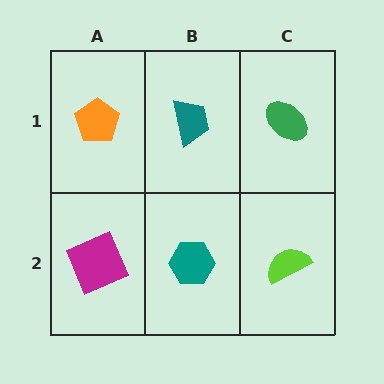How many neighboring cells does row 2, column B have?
3.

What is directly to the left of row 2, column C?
A teal hexagon.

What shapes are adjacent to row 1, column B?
A teal hexagon (row 2, column B), an orange pentagon (row 1, column A), a green ellipse (row 1, column C).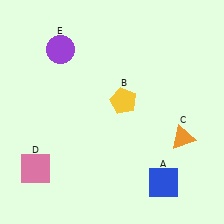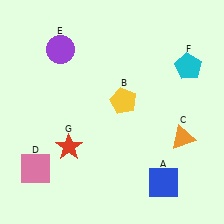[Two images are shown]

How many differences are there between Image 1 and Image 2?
There are 2 differences between the two images.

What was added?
A cyan pentagon (F), a red star (G) were added in Image 2.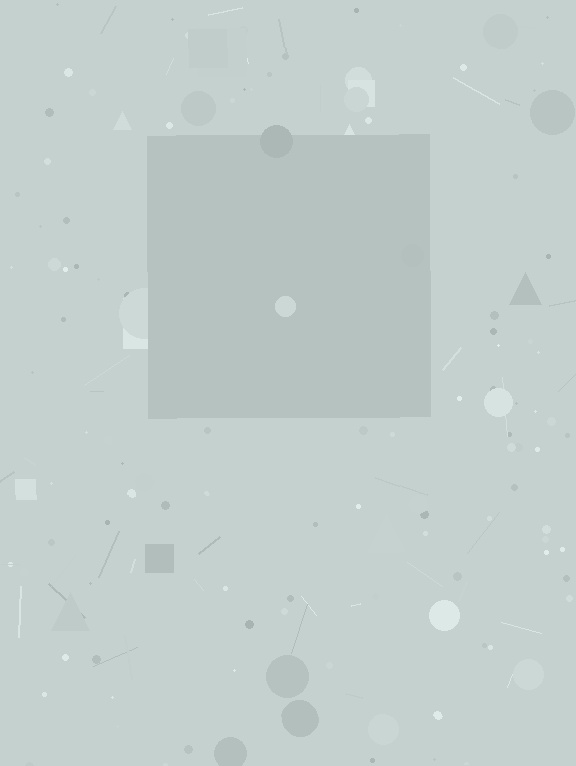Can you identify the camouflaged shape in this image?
The camouflaged shape is a square.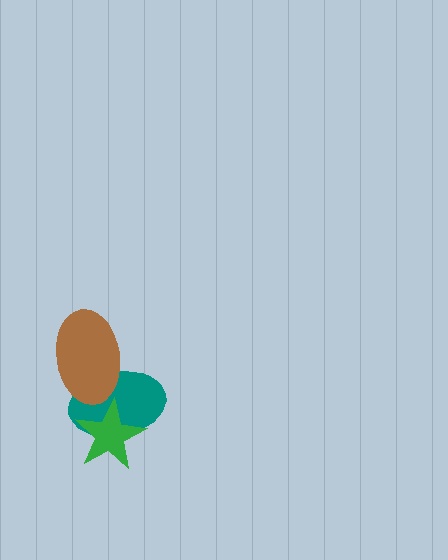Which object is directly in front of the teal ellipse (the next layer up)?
The brown ellipse is directly in front of the teal ellipse.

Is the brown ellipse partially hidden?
No, no other shape covers it.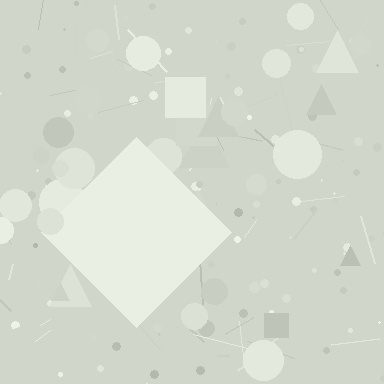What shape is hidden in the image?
A diamond is hidden in the image.